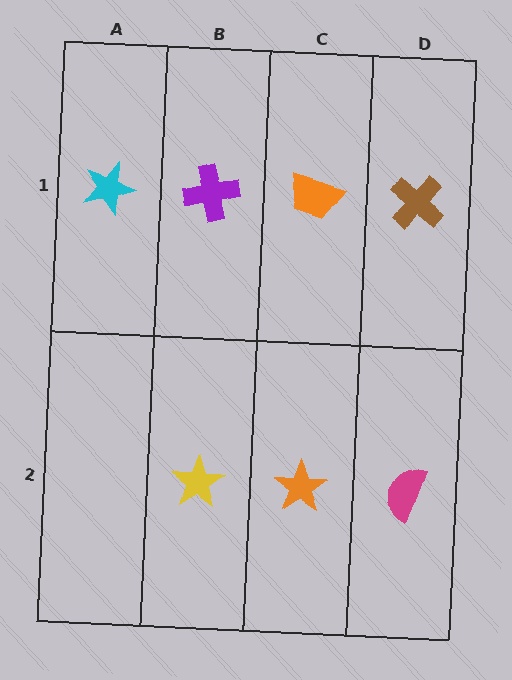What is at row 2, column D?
A magenta semicircle.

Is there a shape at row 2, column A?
No, that cell is empty.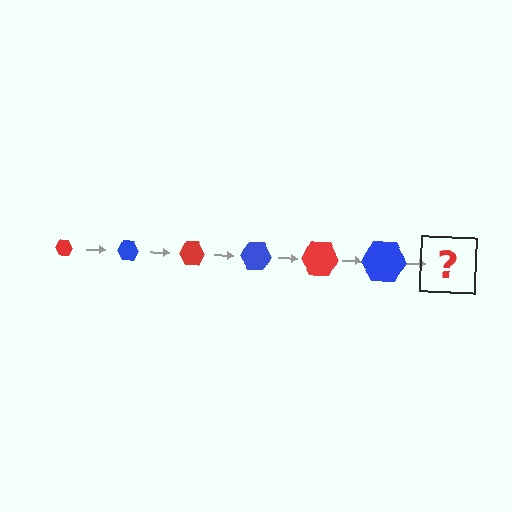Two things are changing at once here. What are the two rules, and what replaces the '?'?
The two rules are that the hexagon grows larger each step and the color cycles through red and blue. The '?' should be a red hexagon, larger than the previous one.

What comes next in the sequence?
The next element should be a red hexagon, larger than the previous one.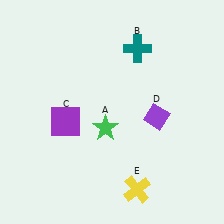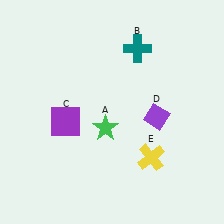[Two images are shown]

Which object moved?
The yellow cross (E) moved up.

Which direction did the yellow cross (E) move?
The yellow cross (E) moved up.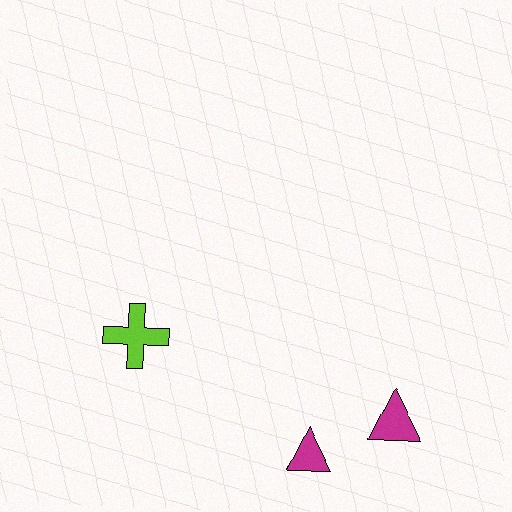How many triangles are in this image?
There are 2 triangles.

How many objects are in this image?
There are 3 objects.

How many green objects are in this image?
There are no green objects.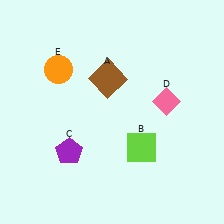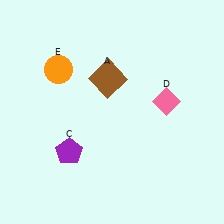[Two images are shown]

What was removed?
The lime square (B) was removed in Image 2.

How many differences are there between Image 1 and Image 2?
There is 1 difference between the two images.